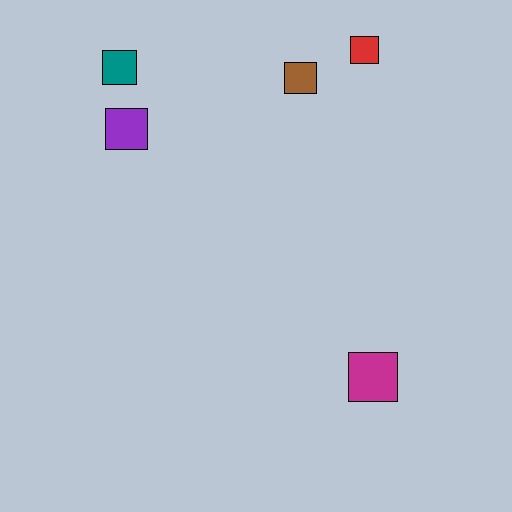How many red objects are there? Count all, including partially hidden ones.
There is 1 red object.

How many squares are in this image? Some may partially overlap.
There are 5 squares.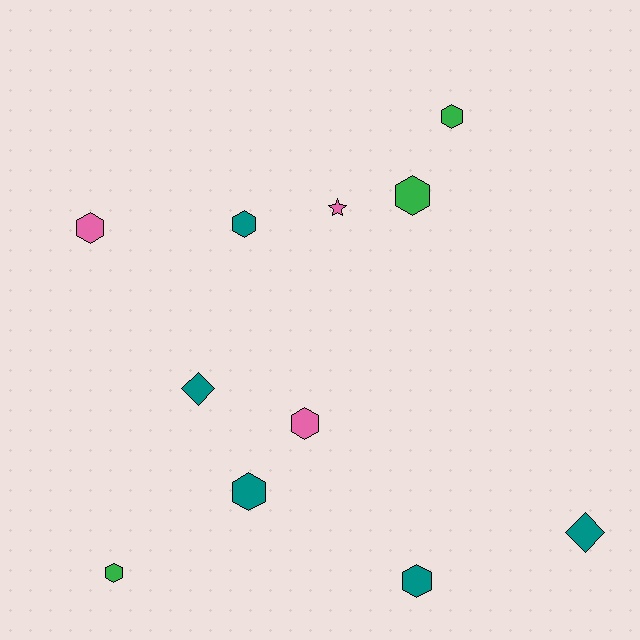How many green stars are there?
There are no green stars.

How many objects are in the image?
There are 11 objects.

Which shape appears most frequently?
Hexagon, with 8 objects.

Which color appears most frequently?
Teal, with 5 objects.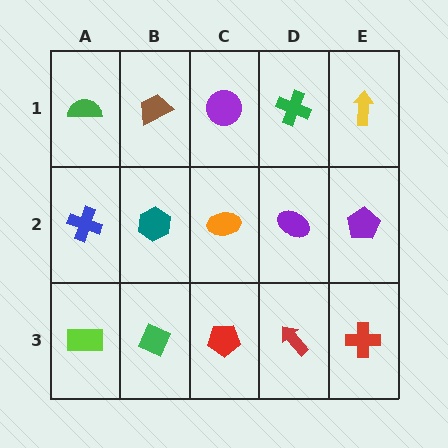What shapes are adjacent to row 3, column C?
An orange ellipse (row 2, column C), a green diamond (row 3, column B), a red arrow (row 3, column D).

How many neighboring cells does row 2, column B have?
4.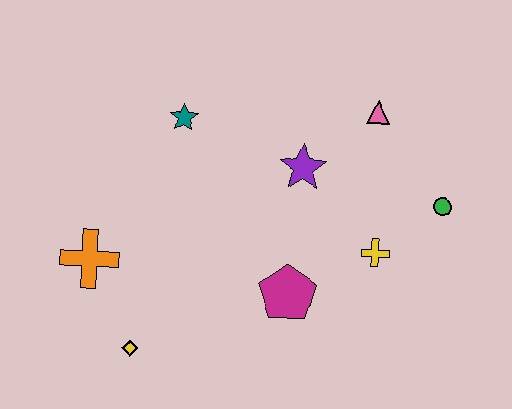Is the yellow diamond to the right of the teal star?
No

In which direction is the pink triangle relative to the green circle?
The pink triangle is above the green circle.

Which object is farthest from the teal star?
The green circle is farthest from the teal star.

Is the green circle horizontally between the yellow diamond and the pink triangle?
No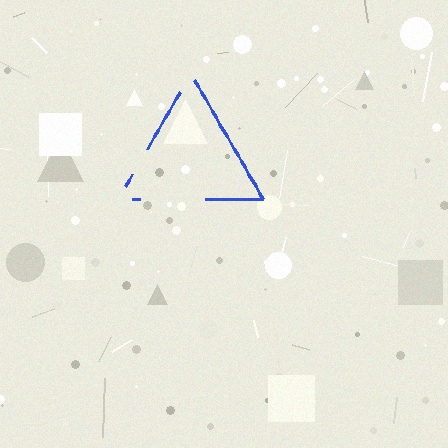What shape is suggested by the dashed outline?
The dashed outline suggests a triangle.